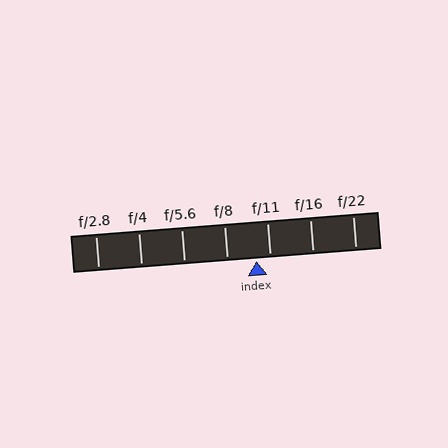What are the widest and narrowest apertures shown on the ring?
The widest aperture shown is f/2.8 and the narrowest is f/22.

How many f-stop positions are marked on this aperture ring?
There are 7 f-stop positions marked.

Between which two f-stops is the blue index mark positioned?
The index mark is between f/8 and f/11.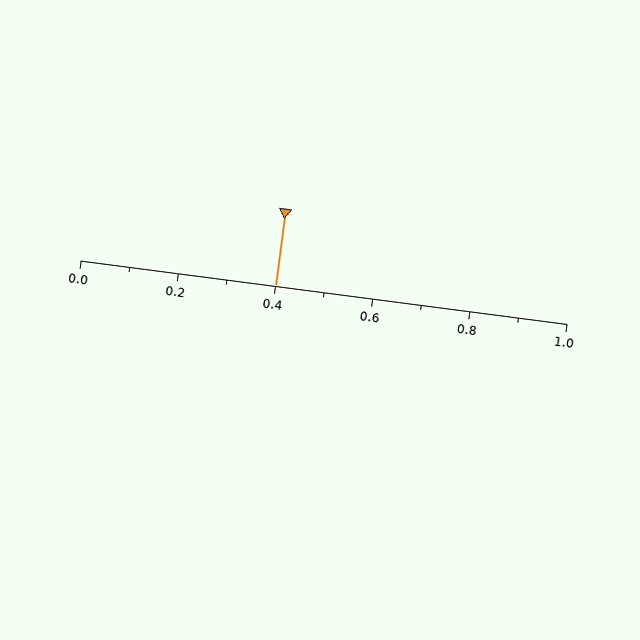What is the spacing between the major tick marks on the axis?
The major ticks are spaced 0.2 apart.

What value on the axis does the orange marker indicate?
The marker indicates approximately 0.4.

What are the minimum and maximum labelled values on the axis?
The axis runs from 0.0 to 1.0.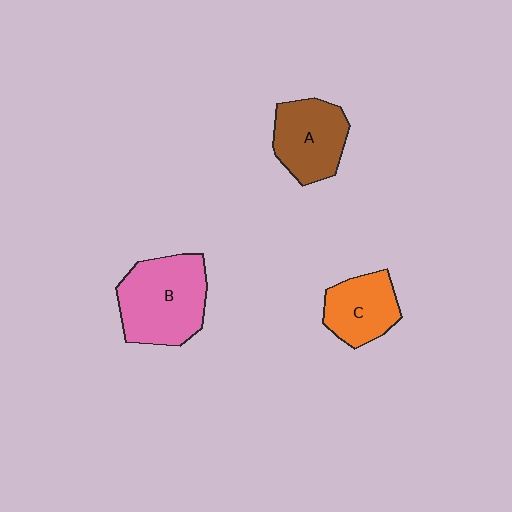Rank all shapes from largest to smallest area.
From largest to smallest: B (pink), A (brown), C (orange).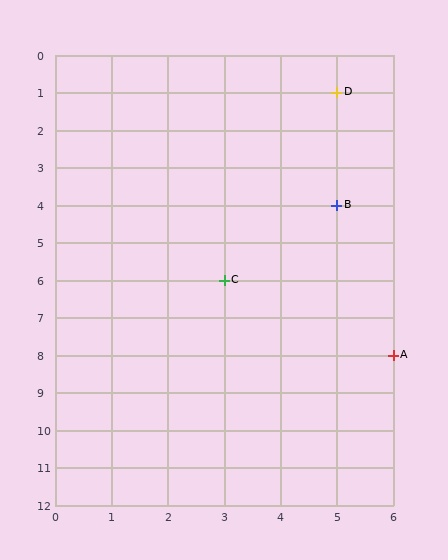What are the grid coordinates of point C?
Point C is at grid coordinates (3, 6).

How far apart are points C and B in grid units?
Points C and B are 2 columns and 2 rows apart (about 2.8 grid units diagonally).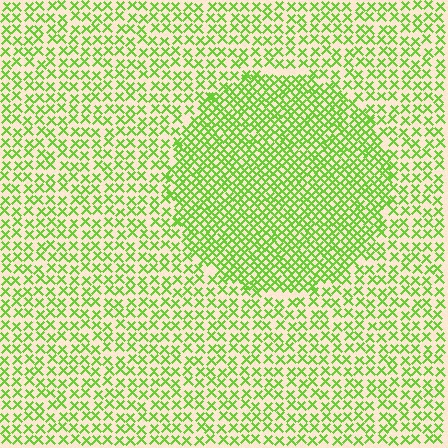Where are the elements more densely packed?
The elements are more densely packed inside the circle boundary.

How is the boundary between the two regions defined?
The boundary is defined by a change in element density (approximately 1.9x ratio). All elements are the same color, size, and shape.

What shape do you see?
I see a circle.